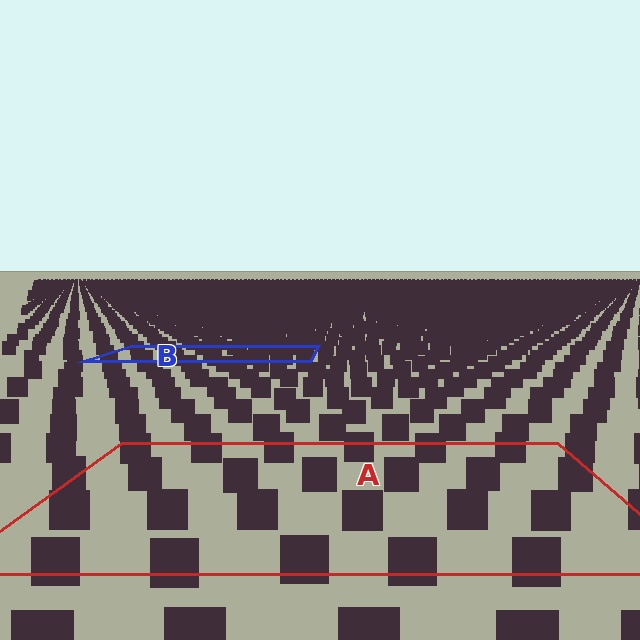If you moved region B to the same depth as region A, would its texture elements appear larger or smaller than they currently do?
They would appear larger. At a closer depth, the same texture elements are projected at a bigger on-screen size.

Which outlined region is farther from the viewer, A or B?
Region B is farther from the viewer — the texture elements inside it appear smaller and more densely packed.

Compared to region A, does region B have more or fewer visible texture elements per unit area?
Region B has more texture elements per unit area — they are packed more densely because it is farther away.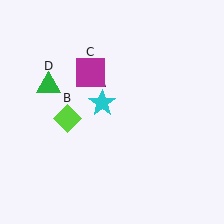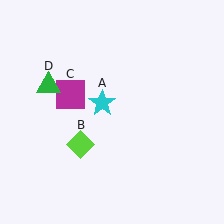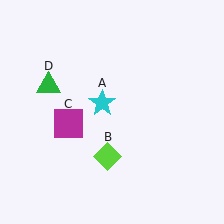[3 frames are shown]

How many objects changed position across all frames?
2 objects changed position: lime diamond (object B), magenta square (object C).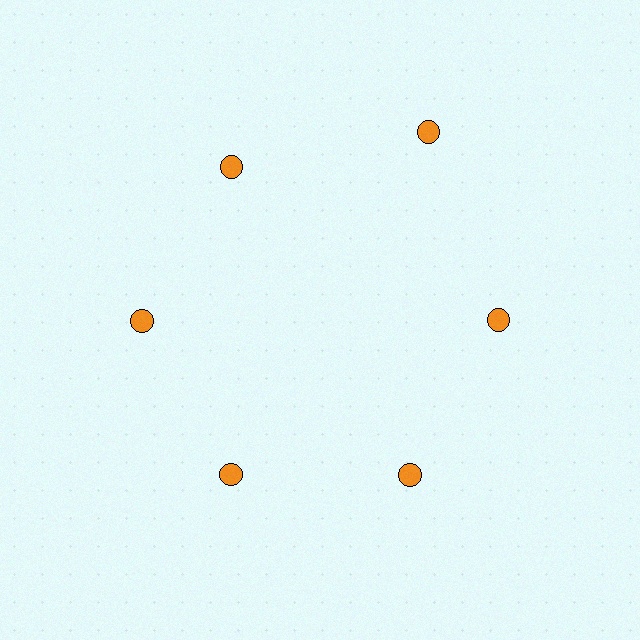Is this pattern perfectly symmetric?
No. The 6 orange circles are arranged in a ring, but one element near the 1 o'clock position is pushed outward from the center, breaking the 6-fold rotational symmetry.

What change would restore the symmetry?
The symmetry would be restored by moving it inward, back onto the ring so that all 6 circles sit at equal angles and equal distance from the center.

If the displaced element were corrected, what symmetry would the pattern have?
It would have 6-fold rotational symmetry — the pattern would map onto itself every 60 degrees.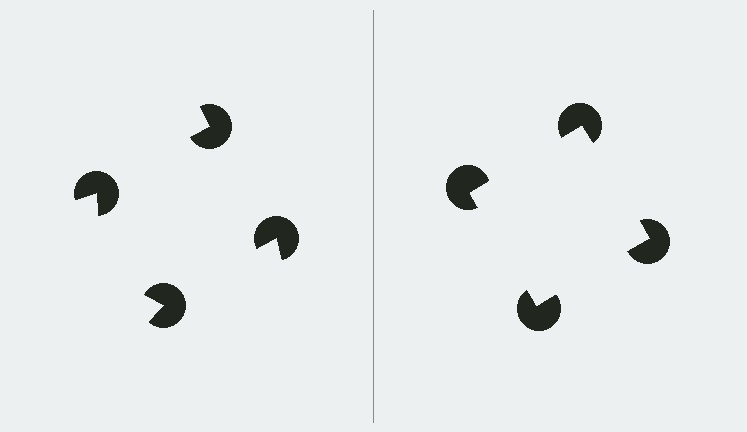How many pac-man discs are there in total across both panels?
8 — 4 on each side.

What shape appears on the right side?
An illusory square.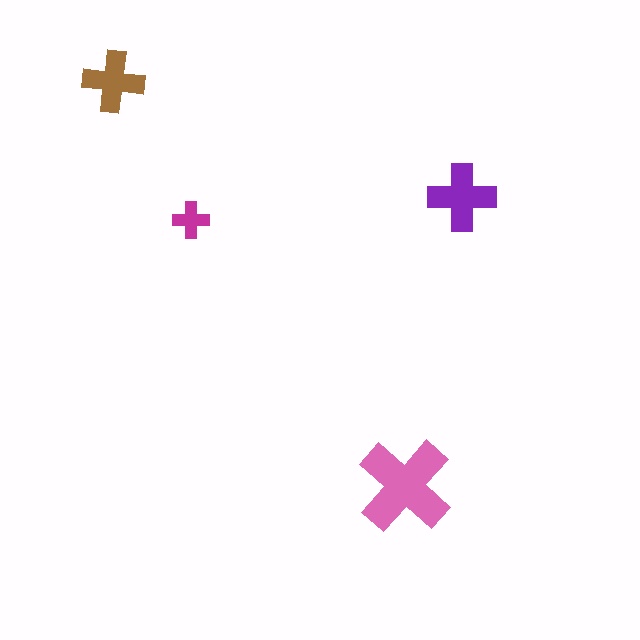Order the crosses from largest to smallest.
the pink one, the purple one, the brown one, the magenta one.